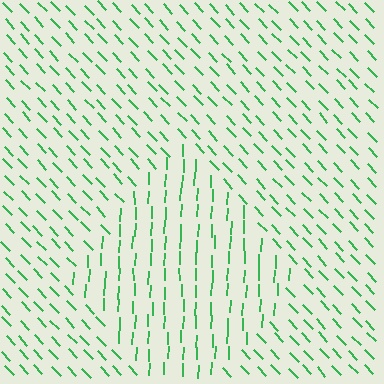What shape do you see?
I see a diamond.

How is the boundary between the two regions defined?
The boundary is defined purely by a change in line orientation (approximately 45 degrees difference). All lines are the same color and thickness.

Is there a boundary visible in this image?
Yes, there is a texture boundary formed by a change in line orientation.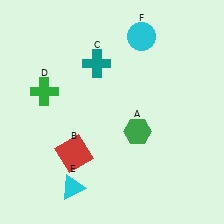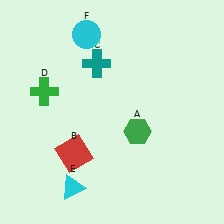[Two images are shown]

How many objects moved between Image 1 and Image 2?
1 object moved between the two images.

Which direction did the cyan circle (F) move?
The cyan circle (F) moved left.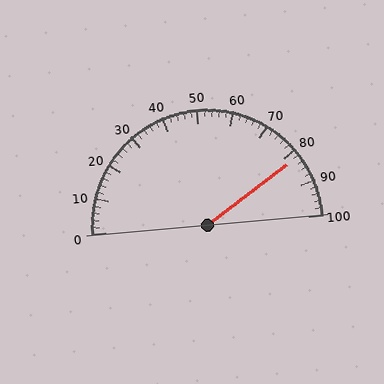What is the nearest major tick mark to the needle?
The nearest major tick mark is 80.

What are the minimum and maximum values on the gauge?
The gauge ranges from 0 to 100.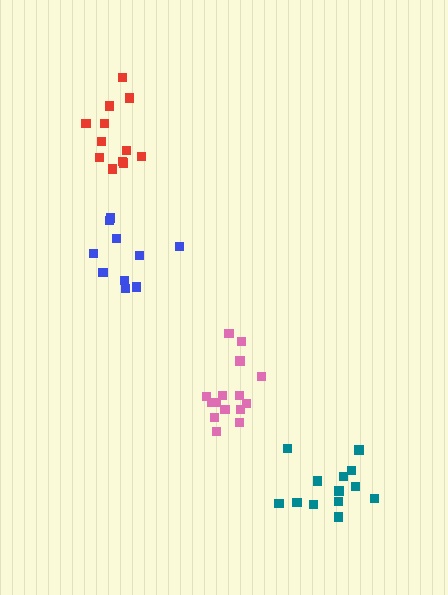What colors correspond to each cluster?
The clusters are colored: teal, red, pink, blue.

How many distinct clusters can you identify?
There are 4 distinct clusters.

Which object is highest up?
The red cluster is topmost.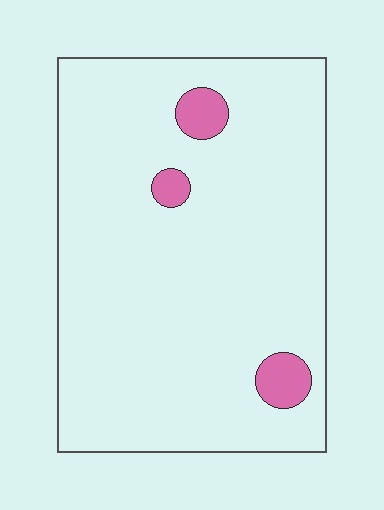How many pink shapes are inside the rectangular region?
3.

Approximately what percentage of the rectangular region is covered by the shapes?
Approximately 5%.